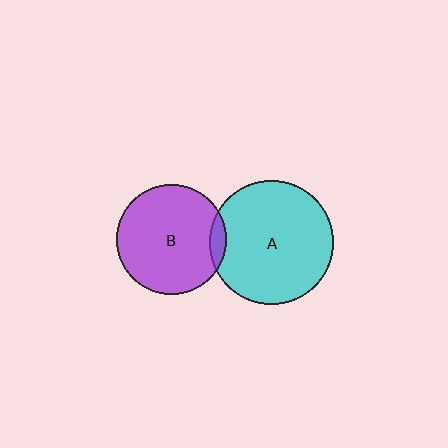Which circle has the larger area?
Circle A (cyan).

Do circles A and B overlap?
Yes.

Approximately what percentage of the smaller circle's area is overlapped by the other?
Approximately 5%.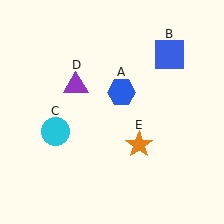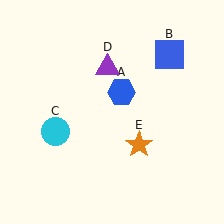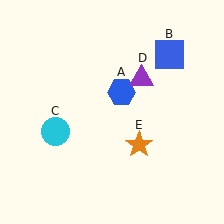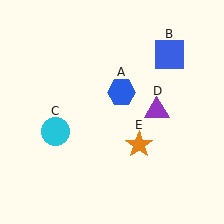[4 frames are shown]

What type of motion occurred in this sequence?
The purple triangle (object D) rotated clockwise around the center of the scene.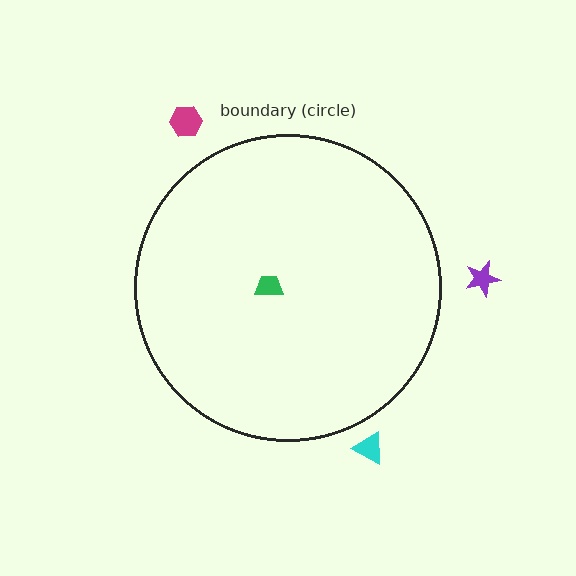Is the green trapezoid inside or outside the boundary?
Inside.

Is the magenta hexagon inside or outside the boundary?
Outside.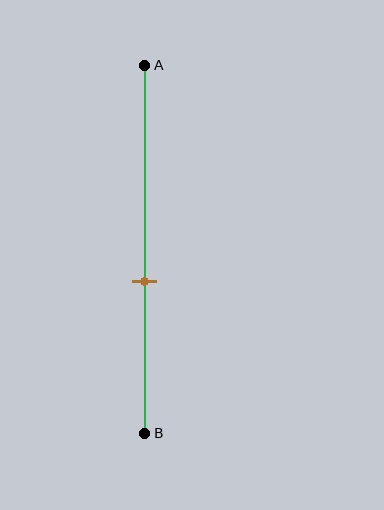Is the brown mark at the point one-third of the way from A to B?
No, the mark is at about 60% from A, not at the 33% one-third point.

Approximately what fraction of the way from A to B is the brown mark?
The brown mark is approximately 60% of the way from A to B.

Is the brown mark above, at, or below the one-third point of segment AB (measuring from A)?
The brown mark is below the one-third point of segment AB.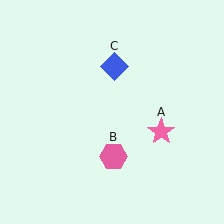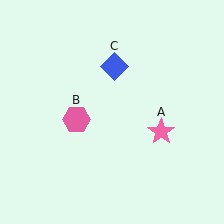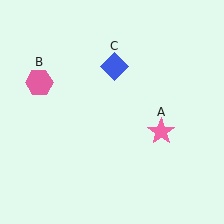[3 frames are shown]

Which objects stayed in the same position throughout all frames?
Pink star (object A) and blue diamond (object C) remained stationary.